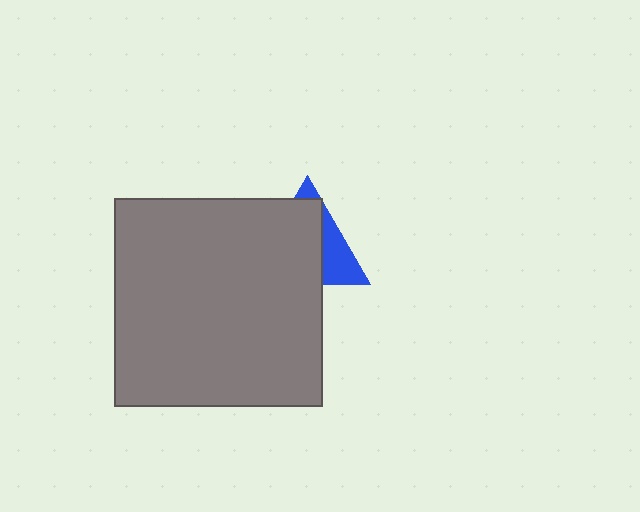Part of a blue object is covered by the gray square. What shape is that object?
It is a triangle.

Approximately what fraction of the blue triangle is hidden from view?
Roughly 68% of the blue triangle is hidden behind the gray square.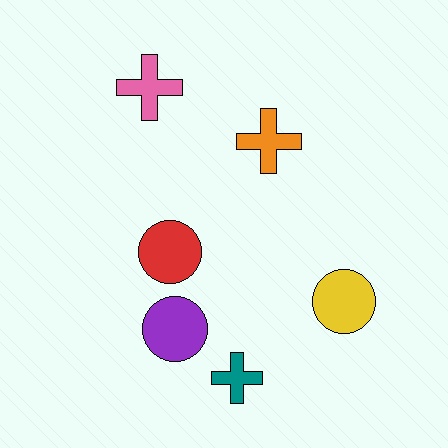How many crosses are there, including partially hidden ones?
There are 3 crosses.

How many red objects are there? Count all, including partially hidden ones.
There is 1 red object.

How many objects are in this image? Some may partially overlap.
There are 6 objects.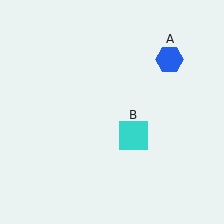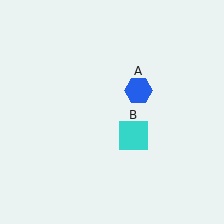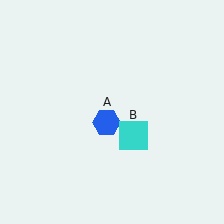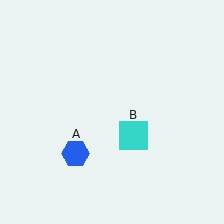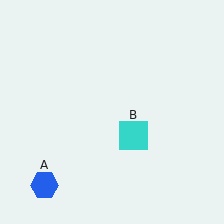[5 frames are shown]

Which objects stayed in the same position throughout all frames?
Cyan square (object B) remained stationary.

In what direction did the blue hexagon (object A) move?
The blue hexagon (object A) moved down and to the left.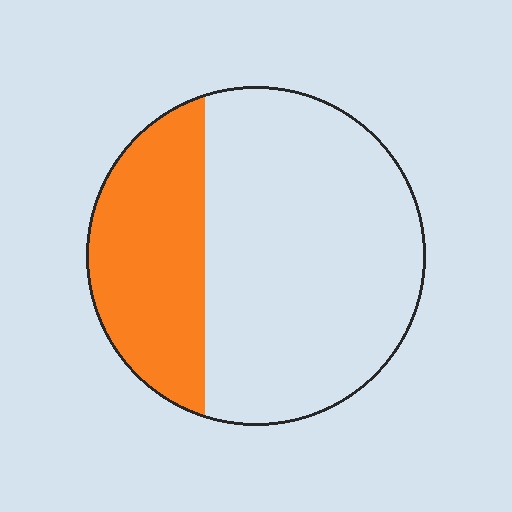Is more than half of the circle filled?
No.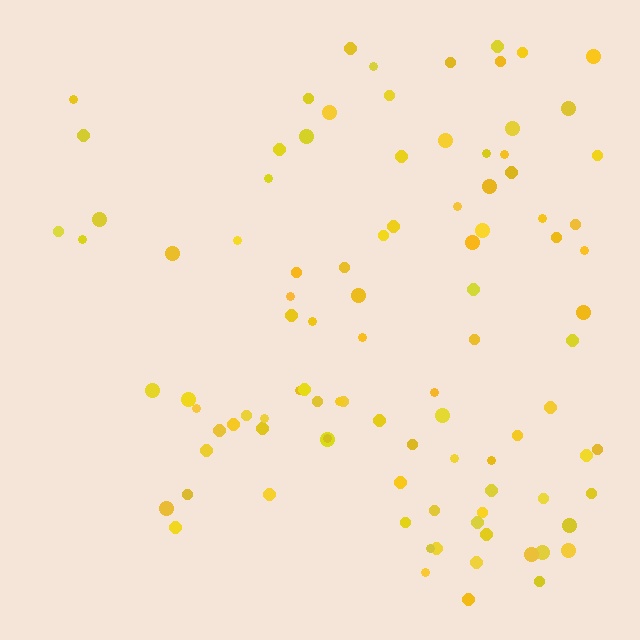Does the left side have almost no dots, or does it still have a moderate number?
Still a moderate number, just noticeably fewer than the right.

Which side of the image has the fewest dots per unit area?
The left.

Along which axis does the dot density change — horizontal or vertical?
Horizontal.